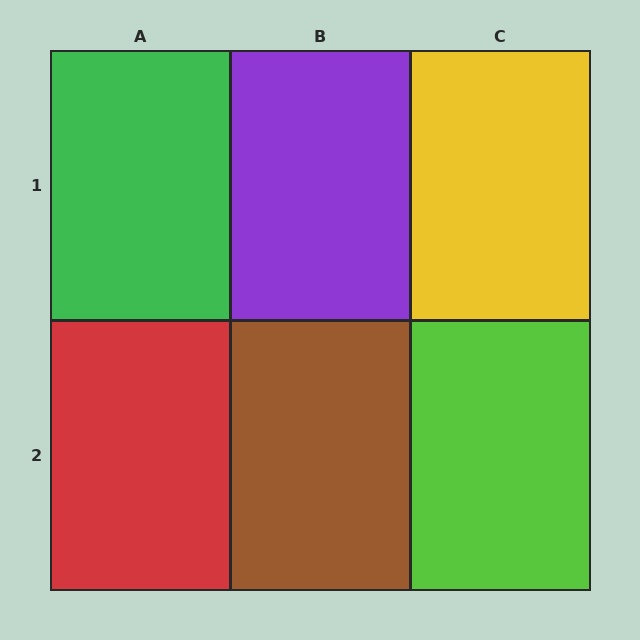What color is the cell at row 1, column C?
Yellow.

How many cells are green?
1 cell is green.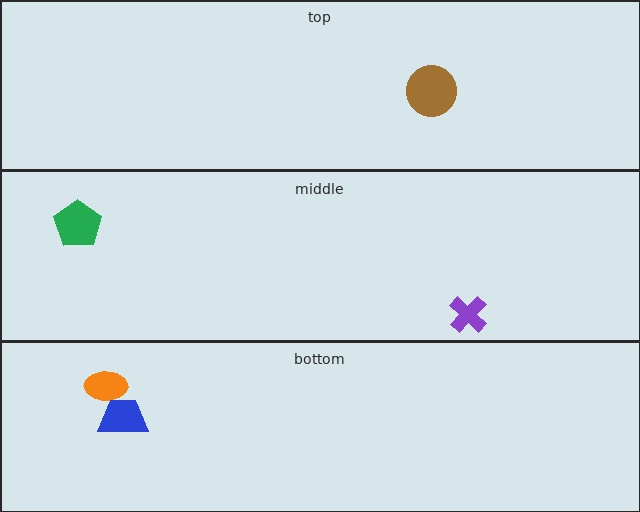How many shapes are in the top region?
1.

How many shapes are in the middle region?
2.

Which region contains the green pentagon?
The middle region.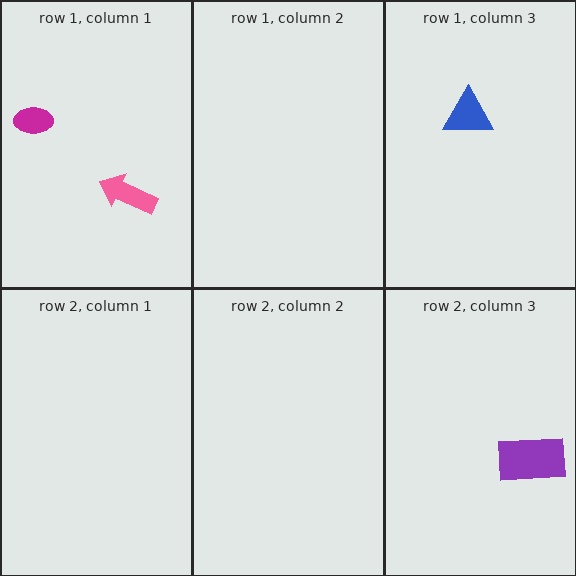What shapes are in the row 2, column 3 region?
The purple rectangle.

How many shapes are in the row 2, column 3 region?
1.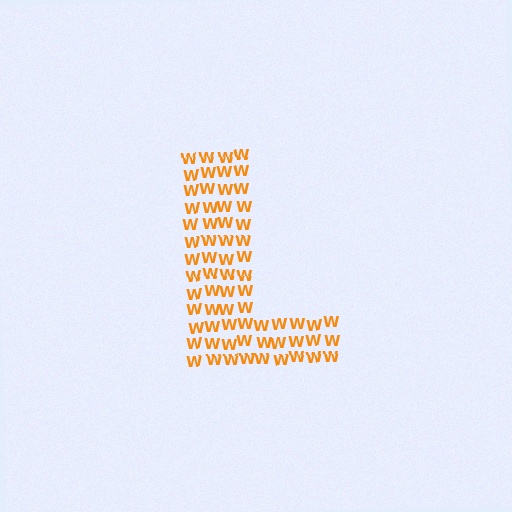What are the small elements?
The small elements are letter W's.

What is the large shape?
The large shape is the letter L.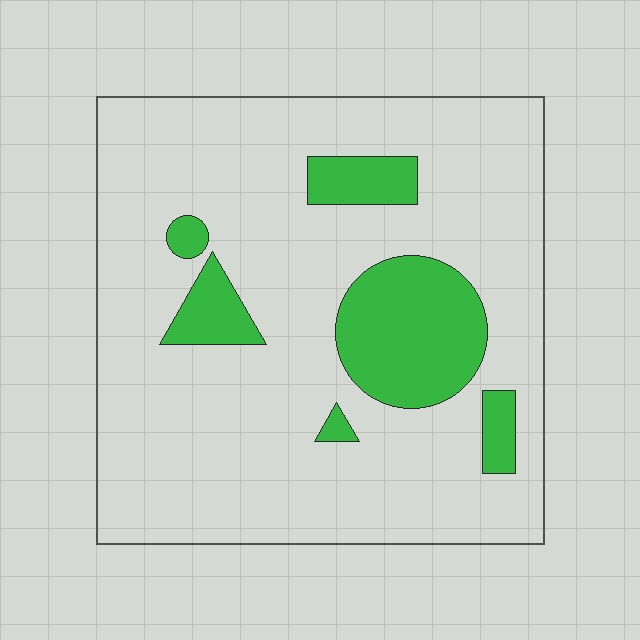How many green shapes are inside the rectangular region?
6.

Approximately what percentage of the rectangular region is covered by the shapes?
Approximately 15%.